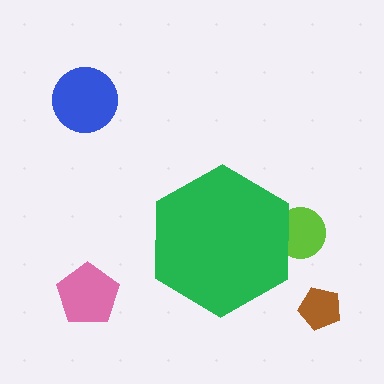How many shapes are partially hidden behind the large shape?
1 shape is partially hidden.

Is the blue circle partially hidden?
No, the blue circle is fully visible.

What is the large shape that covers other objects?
A green hexagon.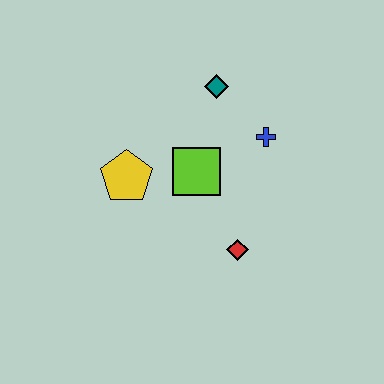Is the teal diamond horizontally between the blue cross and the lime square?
Yes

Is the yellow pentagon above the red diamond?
Yes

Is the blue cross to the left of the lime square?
No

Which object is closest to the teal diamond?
The blue cross is closest to the teal diamond.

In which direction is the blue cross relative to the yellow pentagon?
The blue cross is to the right of the yellow pentagon.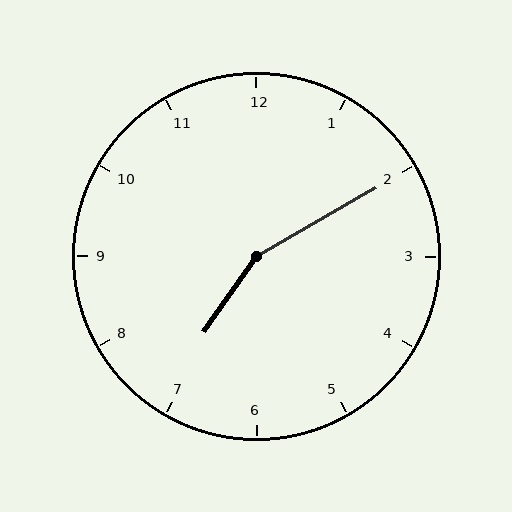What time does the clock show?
7:10.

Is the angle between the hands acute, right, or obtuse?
It is obtuse.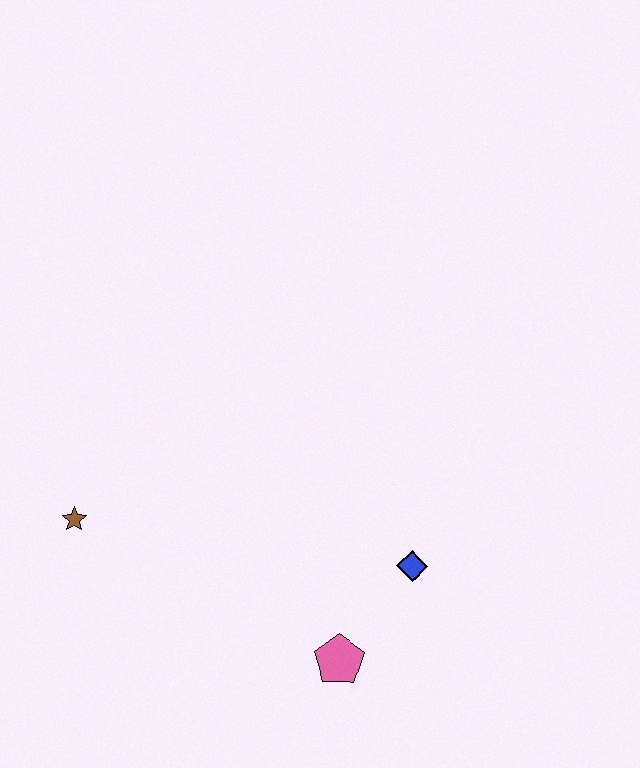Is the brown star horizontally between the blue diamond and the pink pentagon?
No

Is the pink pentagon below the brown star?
Yes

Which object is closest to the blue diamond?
The pink pentagon is closest to the blue diamond.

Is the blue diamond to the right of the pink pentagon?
Yes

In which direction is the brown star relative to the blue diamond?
The brown star is to the left of the blue diamond.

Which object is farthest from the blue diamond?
The brown star is farthest from the blue diamond.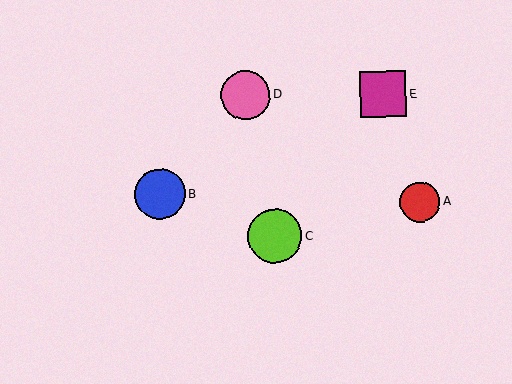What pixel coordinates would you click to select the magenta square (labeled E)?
Click at (383, 94) to select the magenta square E.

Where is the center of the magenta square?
The center of the magenta square is at (383, 94).